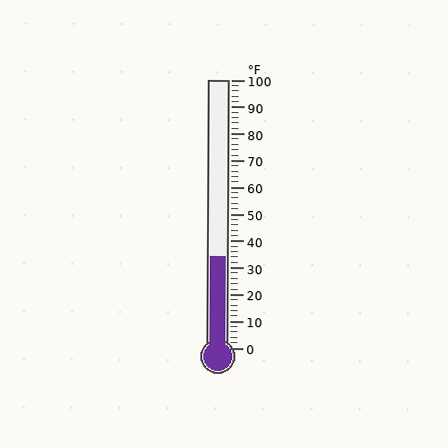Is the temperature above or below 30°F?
The temperature is above 30°F.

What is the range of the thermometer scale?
The thermometer scale ranges from 0°F to 100°F.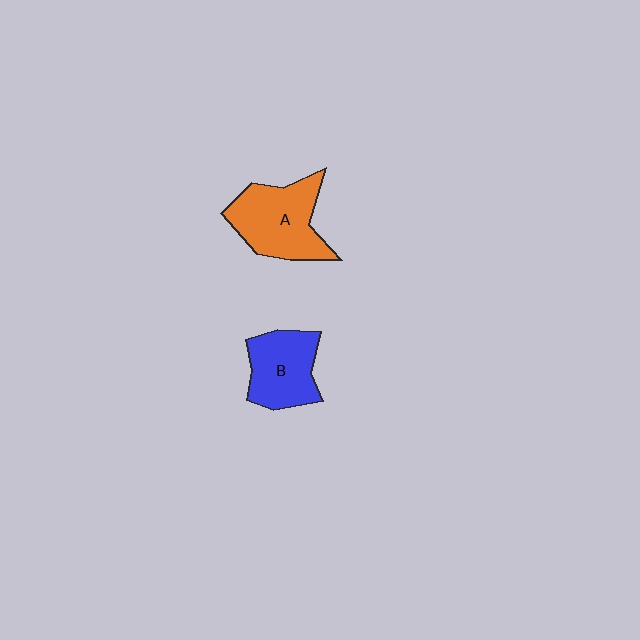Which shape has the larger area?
Shape A (orange).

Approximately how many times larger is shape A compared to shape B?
Approximately 1.2 times.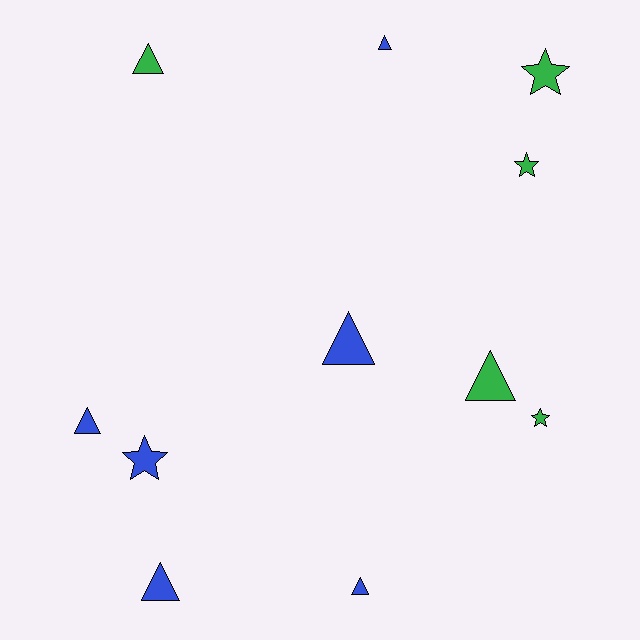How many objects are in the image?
There are 11 objects.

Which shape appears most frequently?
Triangle, with 7 objects.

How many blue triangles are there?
There are 5 blue triangles.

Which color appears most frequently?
Blue, with 6 objects.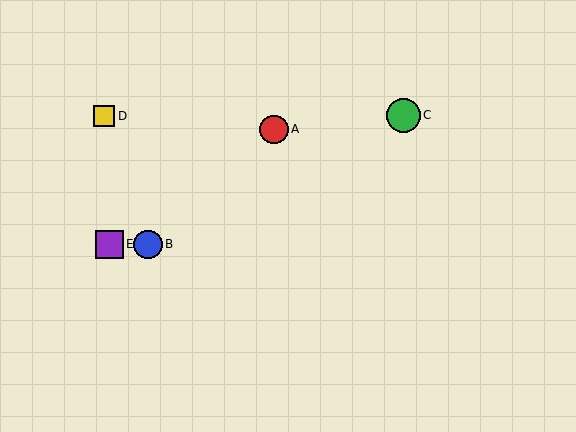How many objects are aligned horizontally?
2 objects (B, E) are aligned horizontally.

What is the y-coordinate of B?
Object B is at y≈244.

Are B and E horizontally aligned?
Yes, both are at y≈244.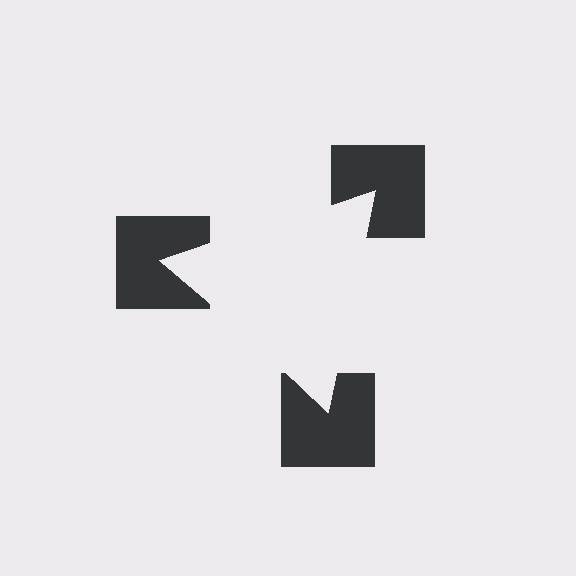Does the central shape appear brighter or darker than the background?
It typically appears slightly brighter than the background, even though no actual brightness change is drawn.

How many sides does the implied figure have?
3 sides.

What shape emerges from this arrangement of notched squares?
An illusory triangle — its edges are inferred from the aligned wedge cuts in the notched squares, not physically drawn.